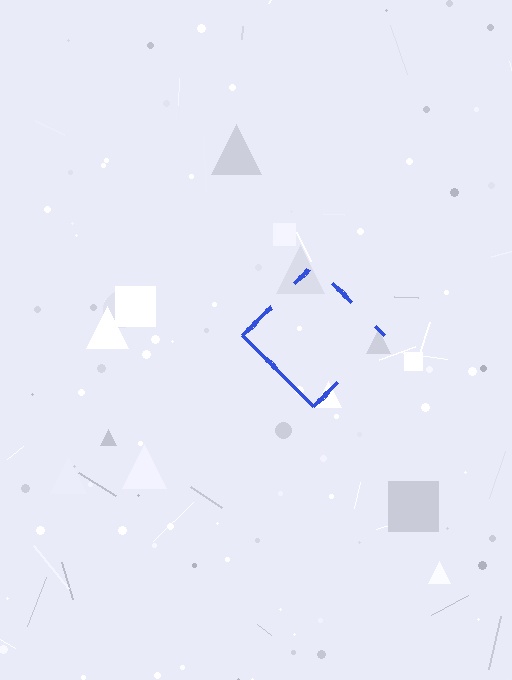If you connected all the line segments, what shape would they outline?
They would outline a diamond.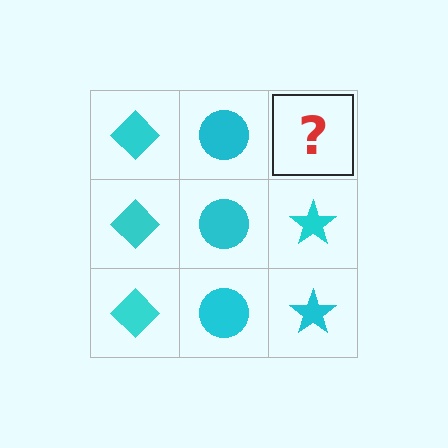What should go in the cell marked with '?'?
The missing cell should contain a cyan star.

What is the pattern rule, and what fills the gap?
The rule is that each column has a consistent shape. The gap should be filled with a cyan star.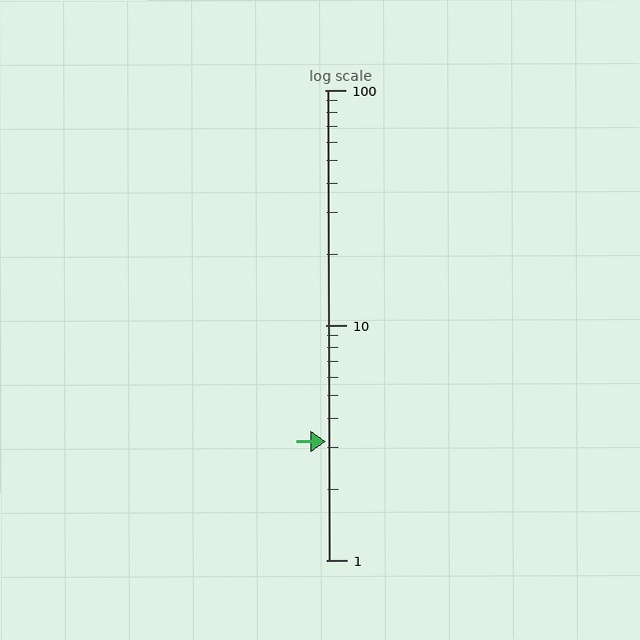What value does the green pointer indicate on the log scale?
The pointer indicates approximately 3.2.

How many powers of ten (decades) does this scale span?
The scale spans 2 decades, from 1 to 100.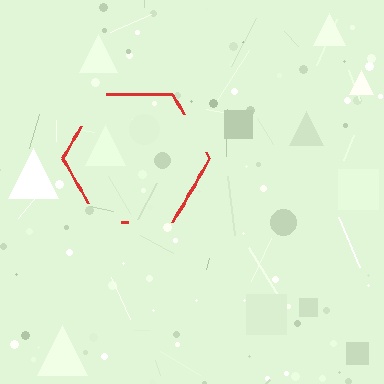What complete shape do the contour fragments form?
The contour fragments form a hexagon.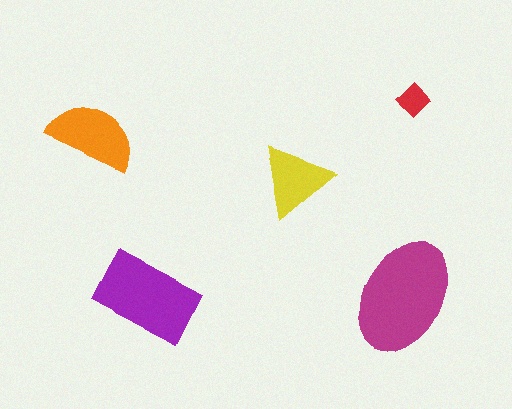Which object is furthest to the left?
The orange semicircle is leftmost.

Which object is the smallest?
The red diamond.